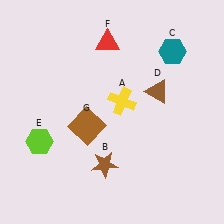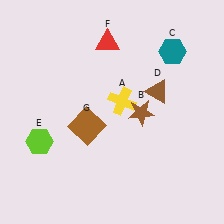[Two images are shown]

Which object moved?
The brown star (B) moved up.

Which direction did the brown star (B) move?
The brown star (B) moved up.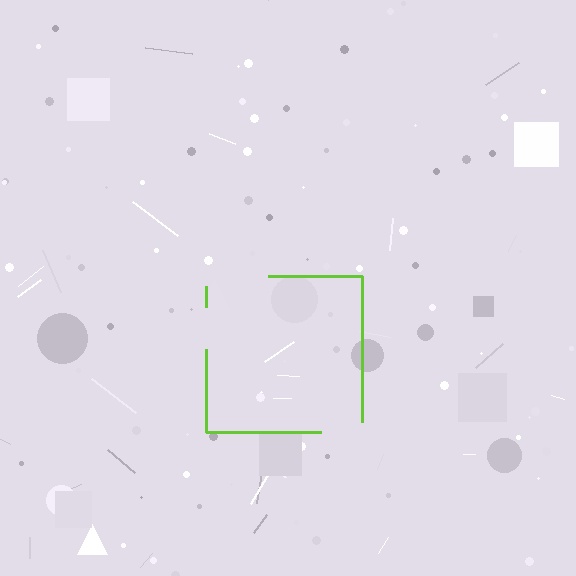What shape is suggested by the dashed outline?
The dashed outline suggests a square.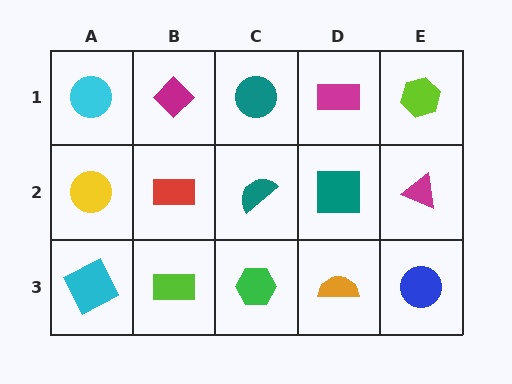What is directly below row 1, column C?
A teal semicircle.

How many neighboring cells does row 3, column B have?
3.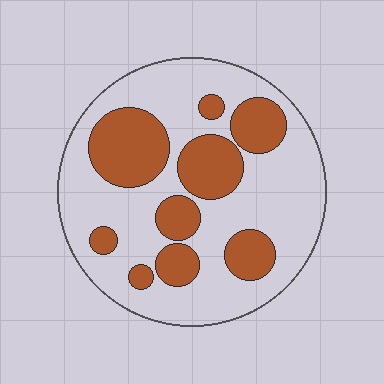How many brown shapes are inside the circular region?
9.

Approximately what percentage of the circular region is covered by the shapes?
Approximately 30%.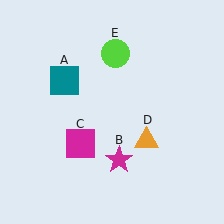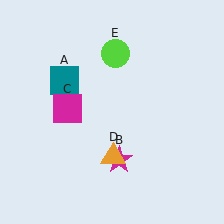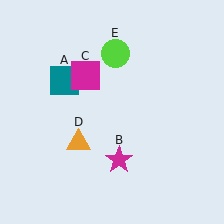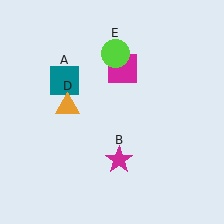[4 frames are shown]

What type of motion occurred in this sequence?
The magenta square (object C), orange triangle (object D) rotated clockwise around the center of the scene.